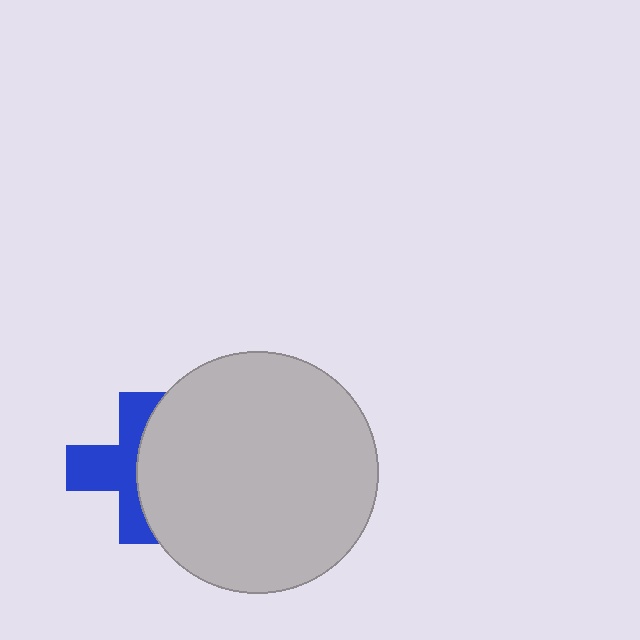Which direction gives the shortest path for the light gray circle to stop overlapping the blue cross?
Moving right gives the shortest separation.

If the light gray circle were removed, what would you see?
You would see the complete blue cross.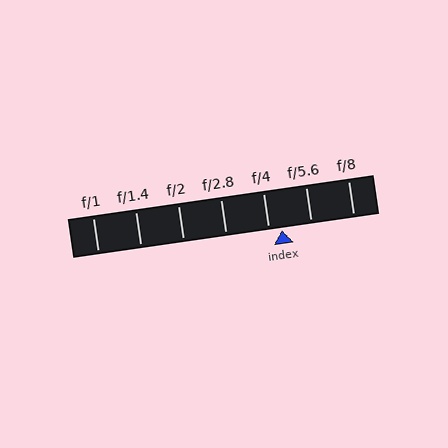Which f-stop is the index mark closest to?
The index mark is closest to f/4.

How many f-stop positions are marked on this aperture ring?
There are 7 f-stop positions marked.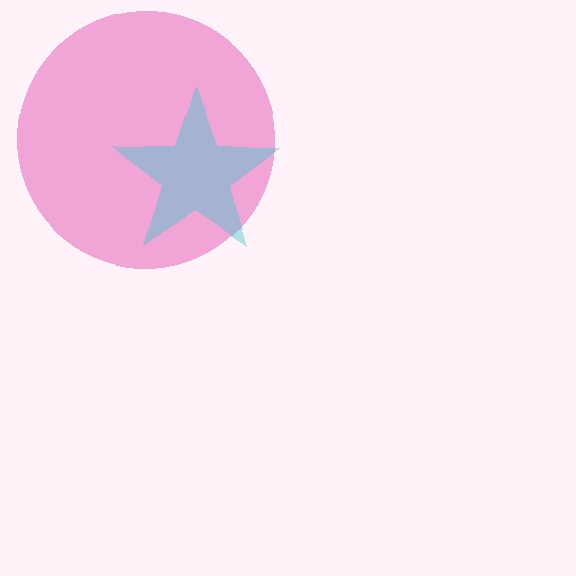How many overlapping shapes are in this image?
There are 2 overlapping shapes in the image.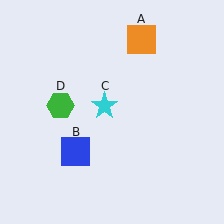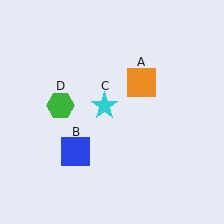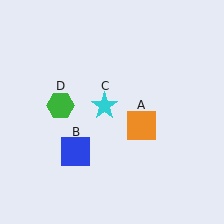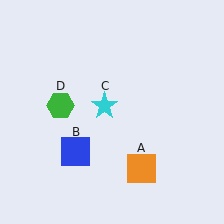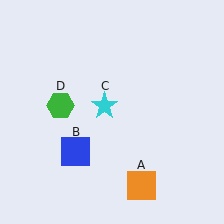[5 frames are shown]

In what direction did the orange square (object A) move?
The orange square (object A) moved down.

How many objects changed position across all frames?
1 object changed position: orange square (object A).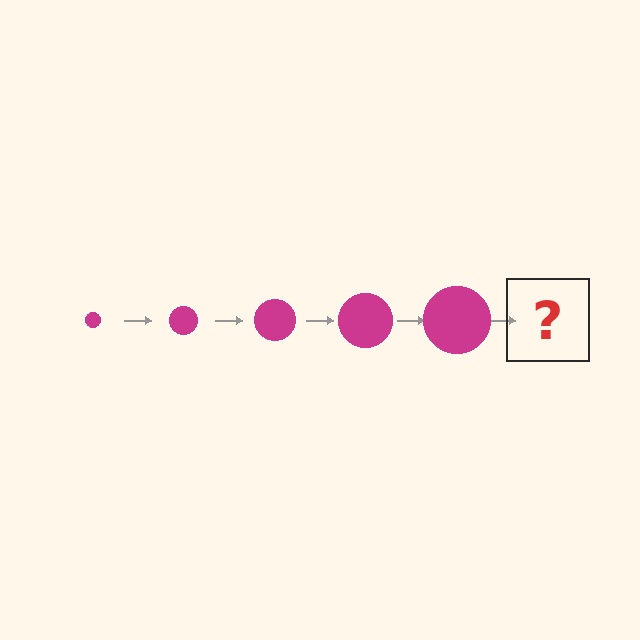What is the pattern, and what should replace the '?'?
The pattern is that the circle gets progressively larger each step. The '?' should be a magenta circle, larger than the previous one.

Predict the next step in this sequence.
The next step is a magenta circle, larger than the previous one.